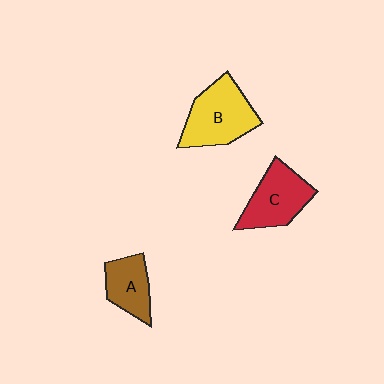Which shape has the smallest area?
Shape A (brown).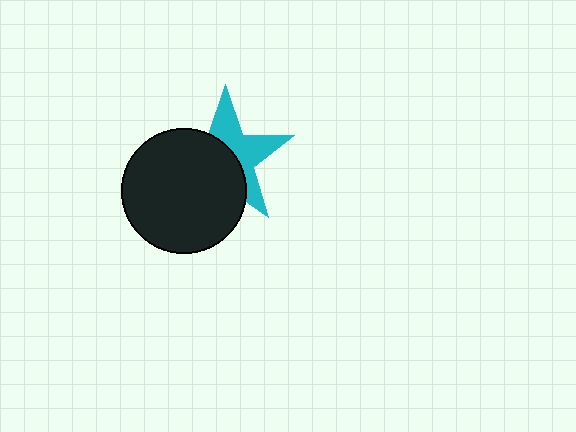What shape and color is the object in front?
The object in front is a black circle.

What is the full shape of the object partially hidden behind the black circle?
The partially hidden object is a cyan star.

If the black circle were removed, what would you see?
You would see the complete cyan star.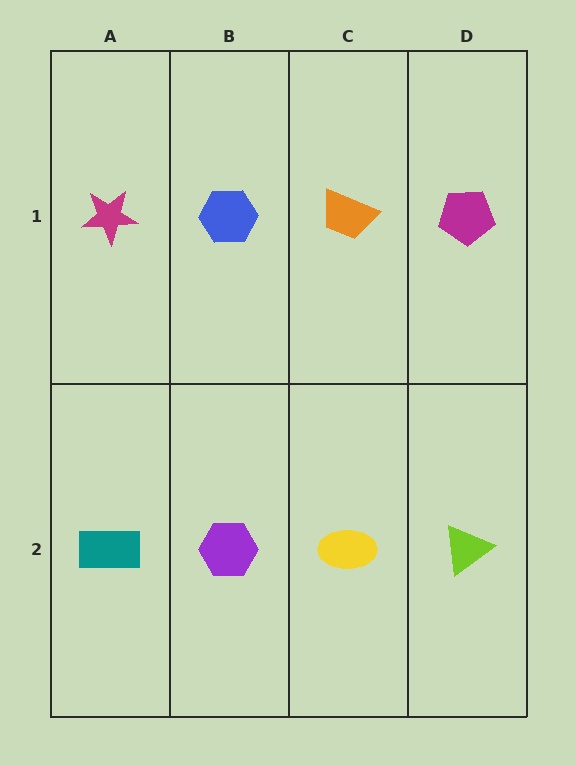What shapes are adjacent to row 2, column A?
A magenta star (row 1, column A), a purple hexagon (row 2, column B).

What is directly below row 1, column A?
A teal rectangle.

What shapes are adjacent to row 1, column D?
A lime triangle (row 2, column D), an orange trapezoid (row 1, column C).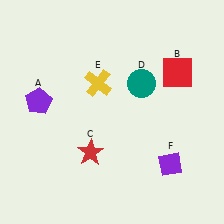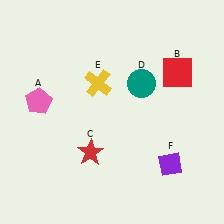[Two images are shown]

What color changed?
The pentagon (A) changed from purple in Image 1 to pink in Image 2.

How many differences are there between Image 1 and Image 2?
There is 1 difference between the two images.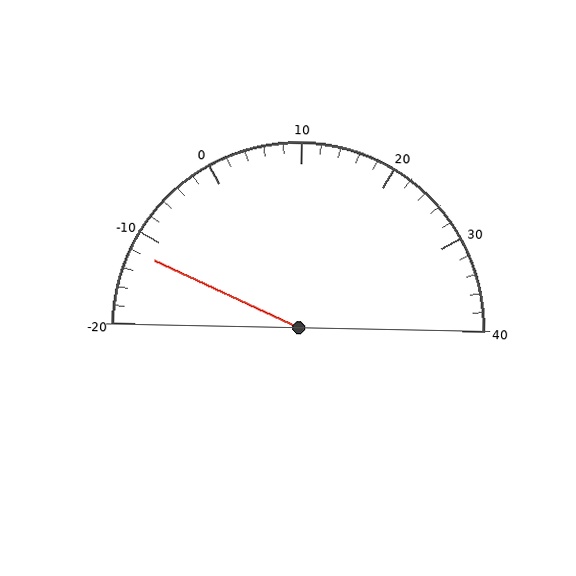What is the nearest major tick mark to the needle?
The nearest major tick mark is -10.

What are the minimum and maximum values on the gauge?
The gauge ranges from -20 to 40.